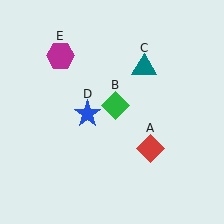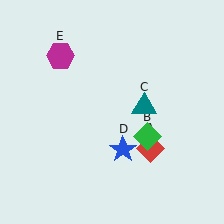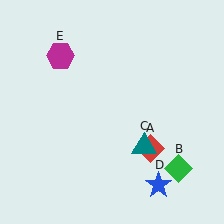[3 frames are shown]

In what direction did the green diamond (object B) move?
The green diamond (object B) moved down and to the right.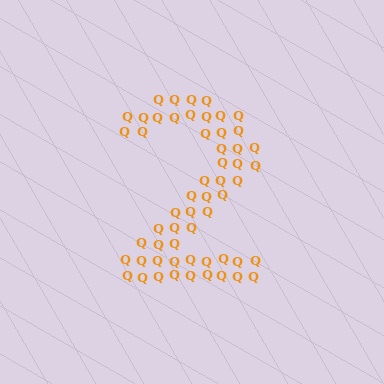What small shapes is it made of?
It is made of small letter Q's.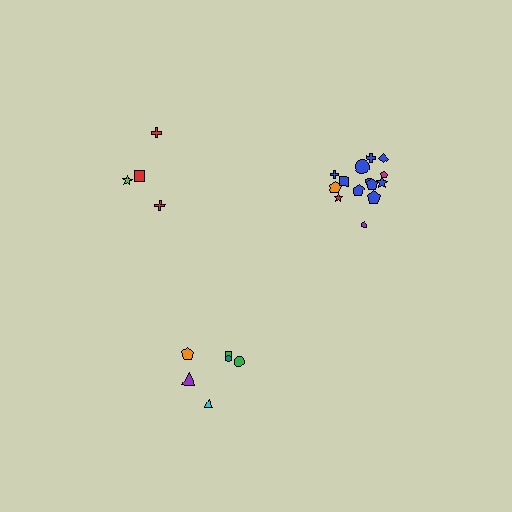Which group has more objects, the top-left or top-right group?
The top-right group.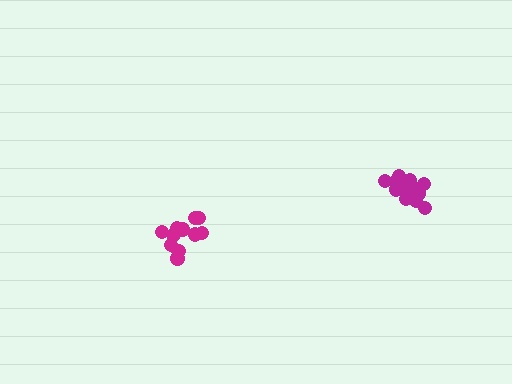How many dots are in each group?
Group 1: 11 dots, Group 2: 16 dots (27 total).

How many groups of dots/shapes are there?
There are 2 groups.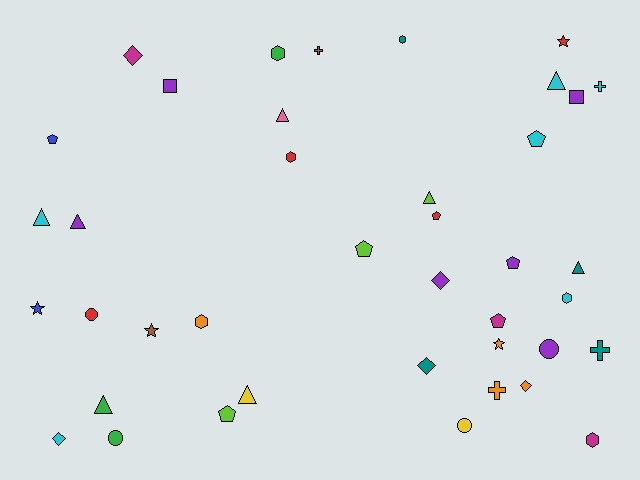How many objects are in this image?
There are 40 objects.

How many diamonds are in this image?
There are 5 diamonds.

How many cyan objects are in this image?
There are 6 cyan objects.